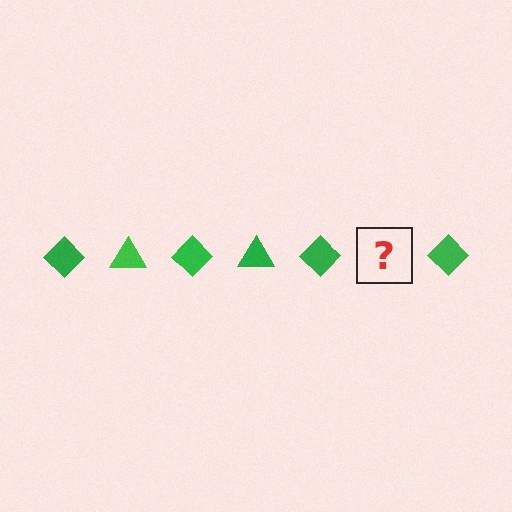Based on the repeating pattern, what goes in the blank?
The blank should be a green triangle.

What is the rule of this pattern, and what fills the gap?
The rule is that the pattern cycles through diamond, triangle shapes in green. The gap should be filled with a green triangle.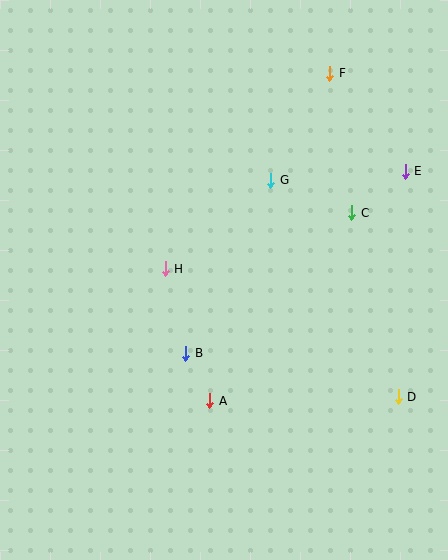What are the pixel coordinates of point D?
Point D is at (398, 397).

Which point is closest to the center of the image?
Point H at (165, 269) is closest to the center.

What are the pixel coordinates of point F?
Point F is at (330, 73).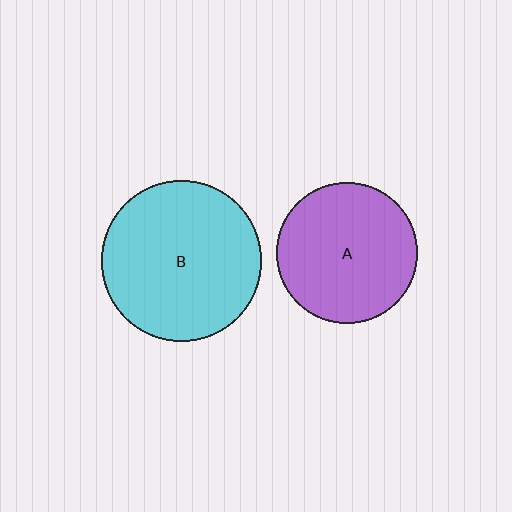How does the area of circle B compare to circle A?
Approximately 1.3 times.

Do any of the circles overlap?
No, none of the circles overlap.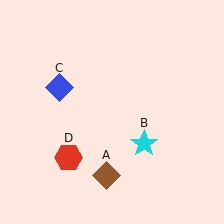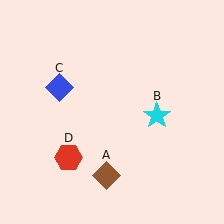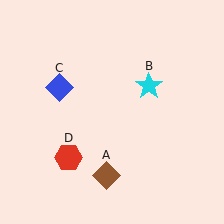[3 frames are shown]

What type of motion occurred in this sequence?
The cyan star (object B) rotated counterclockwise around the center of the scene.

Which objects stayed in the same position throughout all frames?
Brown diamond (object A) and blue diamond (object C) and red hexagon (object D) remained stationary.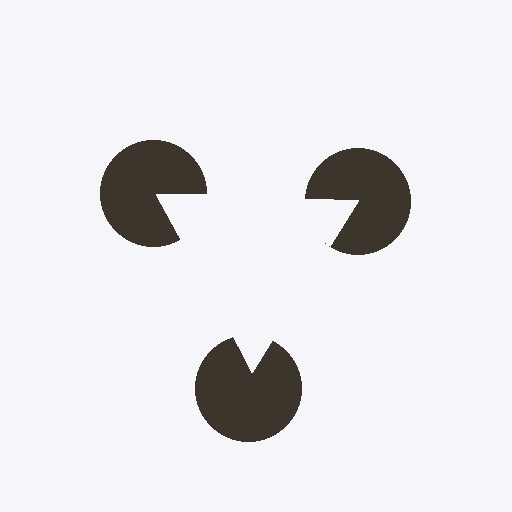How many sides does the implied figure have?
3 sides.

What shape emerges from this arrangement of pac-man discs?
An illusory triangle — its edges are inferred from the aligned wedge cuts in the pac-man discs, not physically drawn.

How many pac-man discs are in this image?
There are 3 — one at each vertex of the illusory triangle.